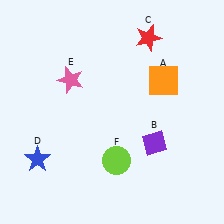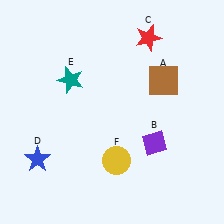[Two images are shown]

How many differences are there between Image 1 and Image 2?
There are 3 differences between the two images.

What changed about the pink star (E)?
In Image 1, E is pink. In Image 2, it changed to teal.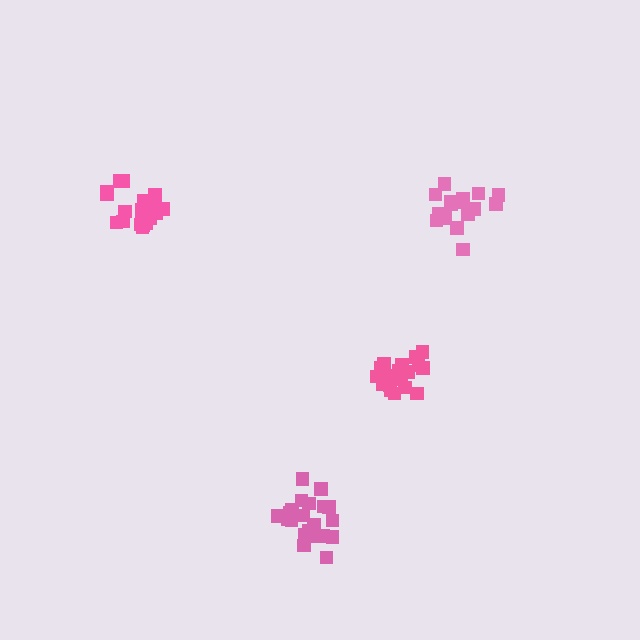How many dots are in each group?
Group 1: 20 dots, Group 2: 20 dots, Group 3: 21 dots, Group 4: 19 dots (80 total).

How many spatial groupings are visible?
There are 4 spatial groupings.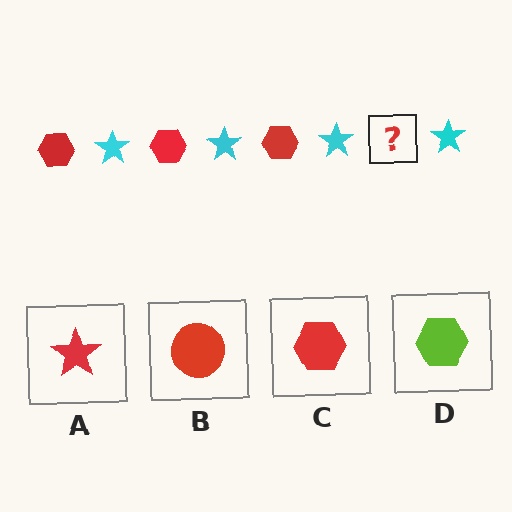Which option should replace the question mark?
Option C.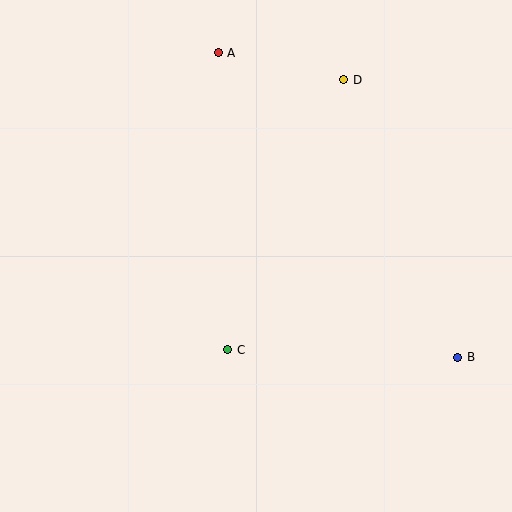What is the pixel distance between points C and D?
The distance between C and D is 294 pixels.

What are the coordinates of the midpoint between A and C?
The midpoint between A and C is at (223, 201).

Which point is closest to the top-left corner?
Point A is closest to the top-left corner.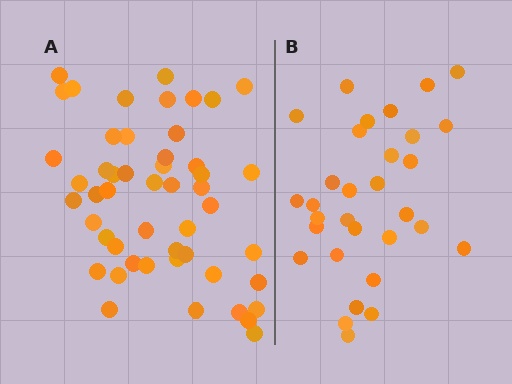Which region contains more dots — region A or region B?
Region A (the left region) has more dots.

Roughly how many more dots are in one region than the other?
Region A has approximately 20 more dots than region B.